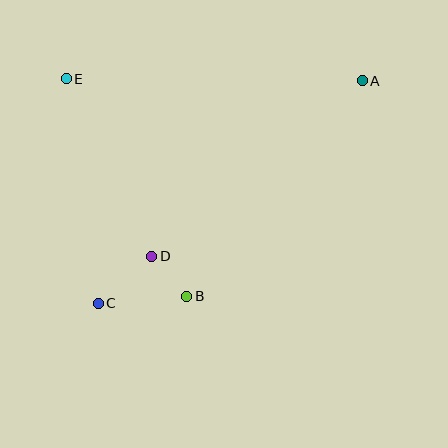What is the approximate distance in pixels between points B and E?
The distance between B and E is approximately 249 pixels.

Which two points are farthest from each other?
Points A and C are farthest from each other.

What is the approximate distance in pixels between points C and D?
The distance between C and D is approximately 71 pixels.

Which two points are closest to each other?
Points B and D are closest to each other.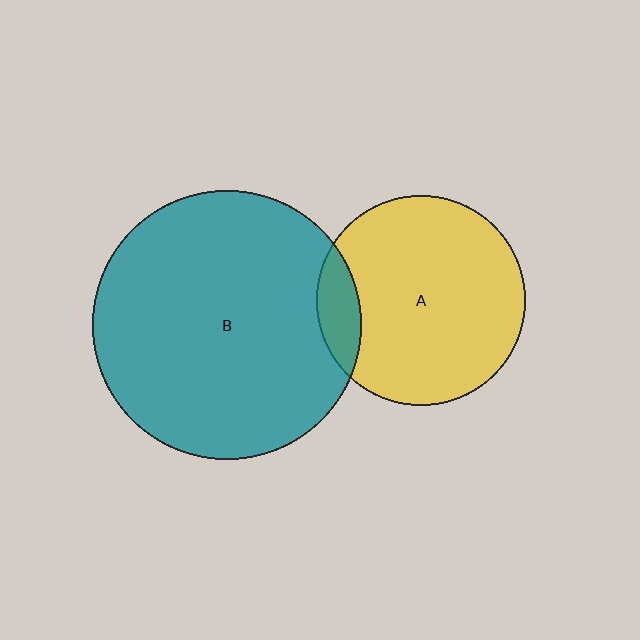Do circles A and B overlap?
Yes.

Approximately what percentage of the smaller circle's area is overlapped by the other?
Approximately 10%.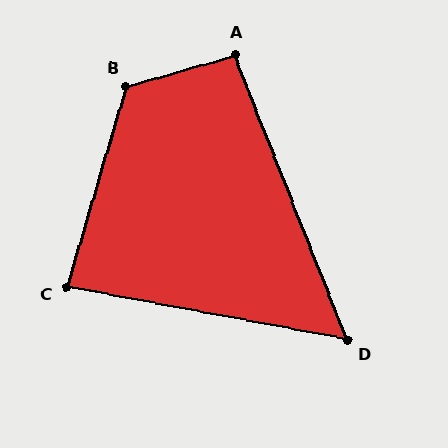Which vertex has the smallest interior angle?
D, at approximately 58 degrees.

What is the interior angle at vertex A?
Approximately 96 degrees (obtuse).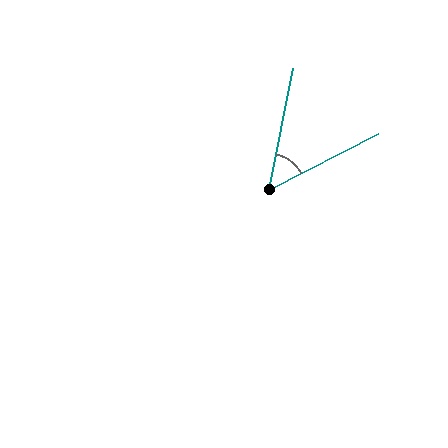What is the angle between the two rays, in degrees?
Approximately 51 degrees.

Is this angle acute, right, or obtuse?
It is acute.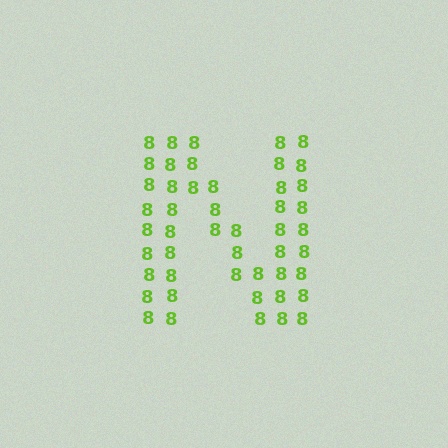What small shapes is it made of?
It is made of small digit 8's.